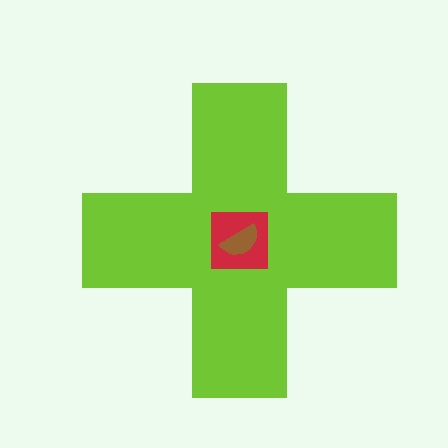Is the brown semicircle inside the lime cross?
Yes.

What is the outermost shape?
The lime cross.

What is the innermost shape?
The brown semicircle.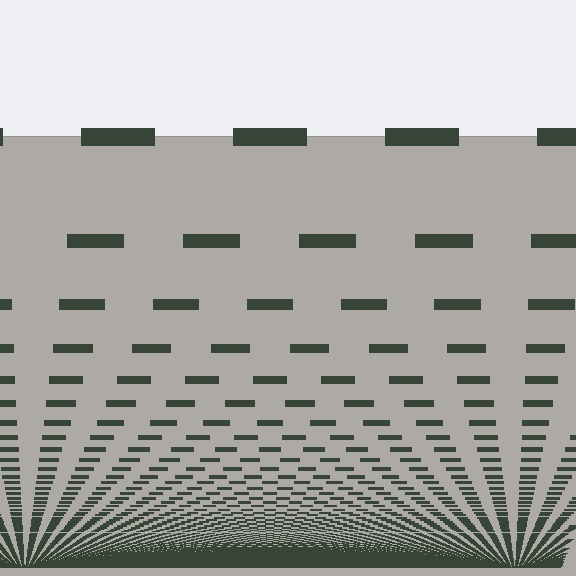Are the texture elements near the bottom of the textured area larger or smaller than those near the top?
Smaller. The gradient is inverted — elements near the bottom are smaller and denser.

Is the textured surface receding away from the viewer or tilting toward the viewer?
The surface appears to tilt toward the viewer. Texture elements get larger and sparser toward the top.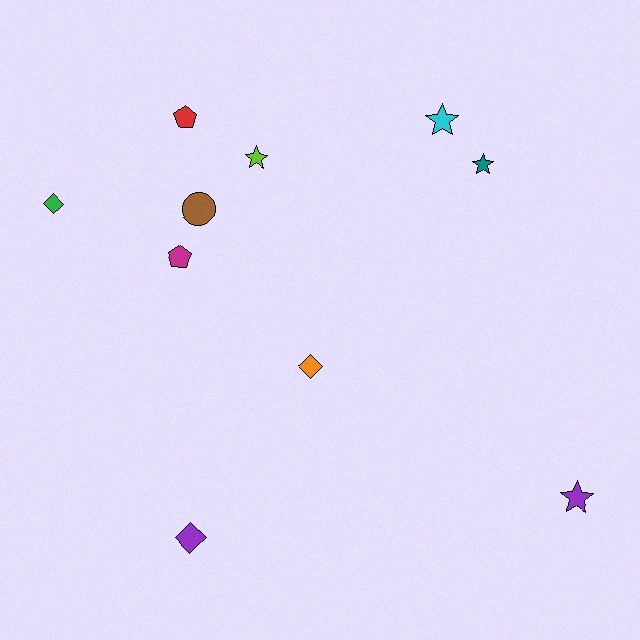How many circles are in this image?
There is 1 circle.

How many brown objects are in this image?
There is 1 brown object.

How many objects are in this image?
There are 10 objects.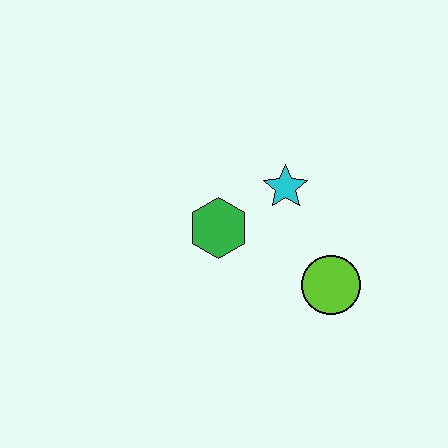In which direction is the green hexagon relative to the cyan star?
The green hexagon is to the left of the cyan star.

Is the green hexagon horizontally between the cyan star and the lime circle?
No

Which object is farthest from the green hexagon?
The lime circle is farthest from the green hexagon.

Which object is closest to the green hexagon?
The cyan star is closest to the green hexagon.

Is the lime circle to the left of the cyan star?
No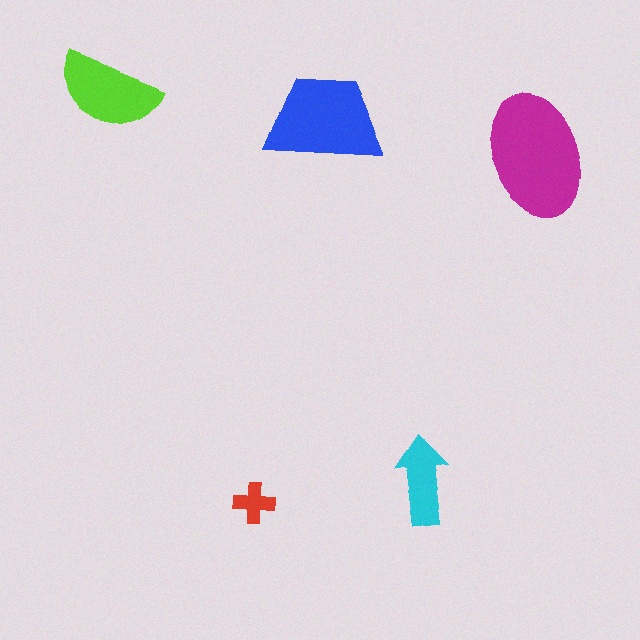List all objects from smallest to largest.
The red cross, the cyan arrow, the lime semicircle, the blue trapezoid, the magenta ellipse.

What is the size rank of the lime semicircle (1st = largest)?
3rd.